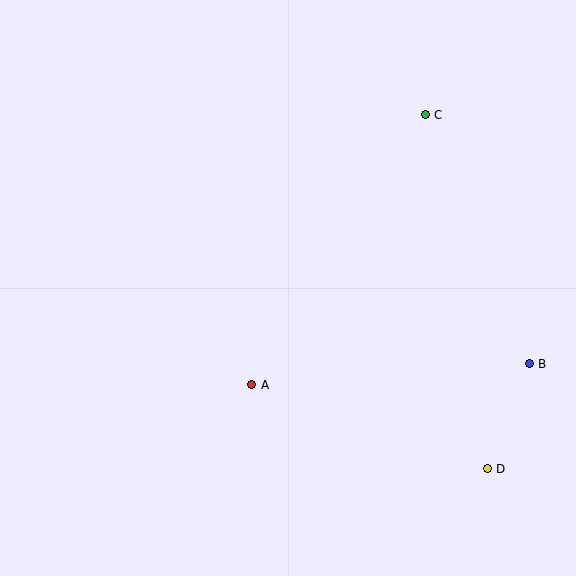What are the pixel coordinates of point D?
Point D is at (487, 469).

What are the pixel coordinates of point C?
Point C is at (425, 115).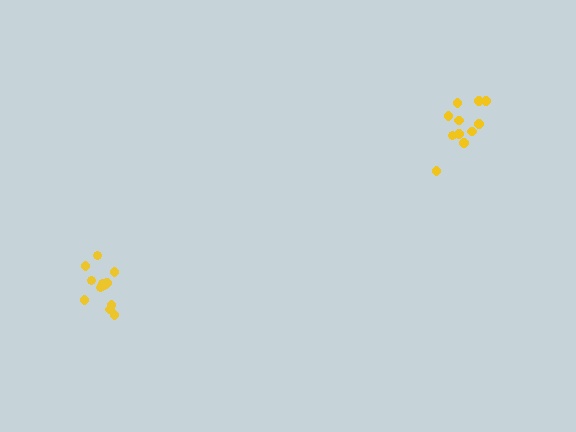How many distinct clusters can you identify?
There are 2 distinct clusters.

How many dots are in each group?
Group 1: 12 dots, Group 2: 11 dots (23 total).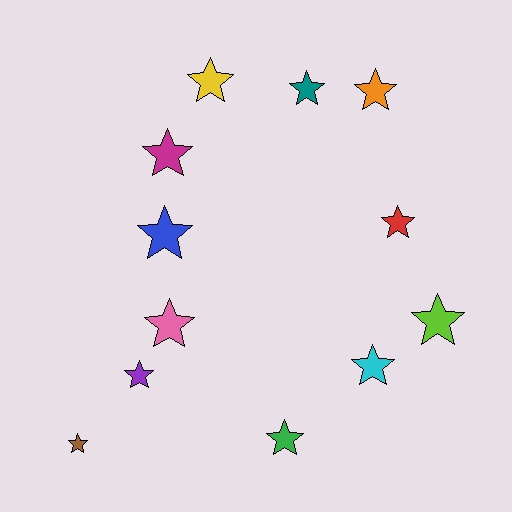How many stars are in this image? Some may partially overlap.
There are 12 stars.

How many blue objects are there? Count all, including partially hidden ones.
There is 1 blue object.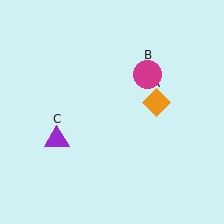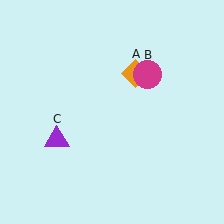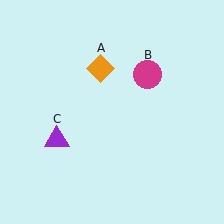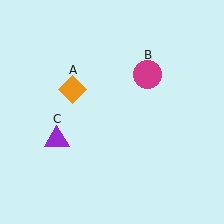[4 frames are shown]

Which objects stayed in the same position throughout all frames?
Magenta circle (object B) and purple triangle (object C) remained stationary.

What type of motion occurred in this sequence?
The orange diamond (object A) rotated counterclockwise around the center of the scene.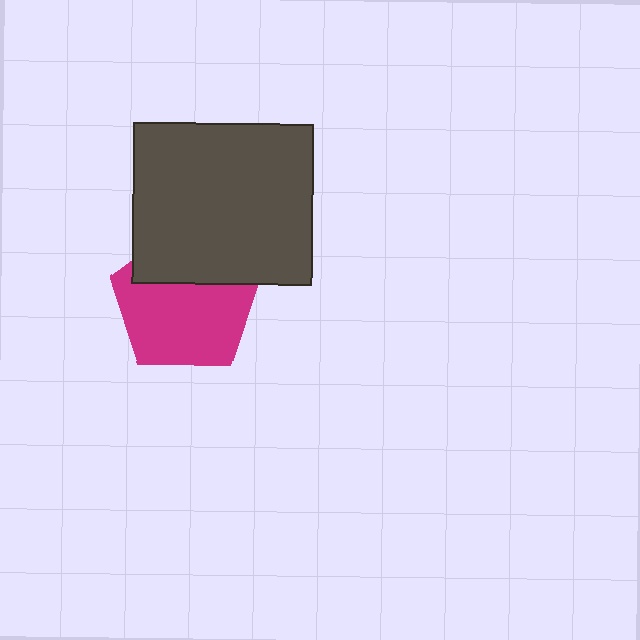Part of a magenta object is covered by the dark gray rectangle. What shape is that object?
It is a pentagon.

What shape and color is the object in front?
The object in front is a dark gray rectangle.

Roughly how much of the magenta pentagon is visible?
Most of it is visible (roughly 67%).